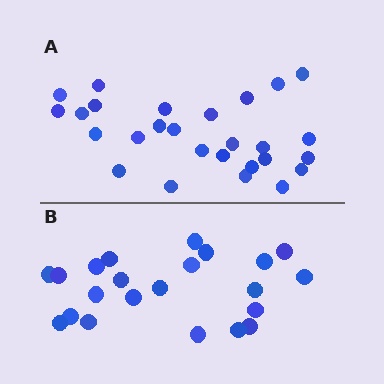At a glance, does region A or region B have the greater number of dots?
Region A (the top region) has more dots.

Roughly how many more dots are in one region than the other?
Region A has about 5 more dots than region B.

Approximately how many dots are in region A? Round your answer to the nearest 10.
About 30 dots. (The exact count is 27, which rounds to 30.)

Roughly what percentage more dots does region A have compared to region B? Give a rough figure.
About 25% more.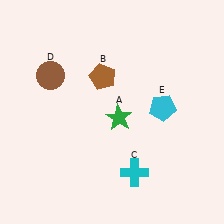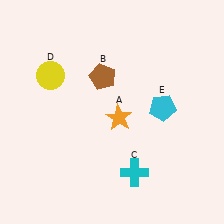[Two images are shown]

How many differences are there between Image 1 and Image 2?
There are 2 differences between the two images.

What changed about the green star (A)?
In Image 1, A is green. In Image 2, it changed to orange.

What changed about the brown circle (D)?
In Image 1, D is brown. In Image 2, it changed to yellow.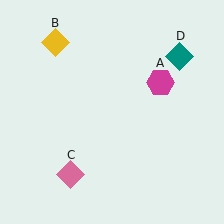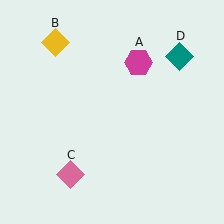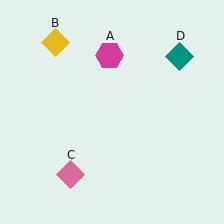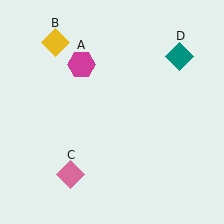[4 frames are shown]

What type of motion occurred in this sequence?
The magenta hexagon (object A) rotated counterclockwise around the center of the scene.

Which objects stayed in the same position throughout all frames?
Yellow diamond (object B) and pink diamond (object C) and teal diamond (object D) remained stationary.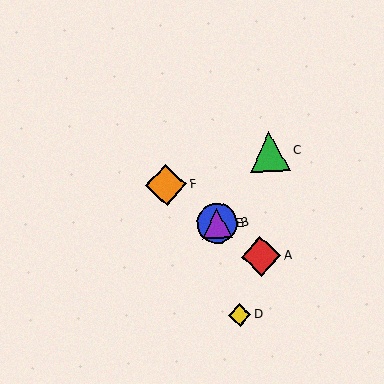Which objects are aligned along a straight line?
Objects A, B, E, F are aligned along a straight line.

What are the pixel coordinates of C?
Object C is at (270, 151).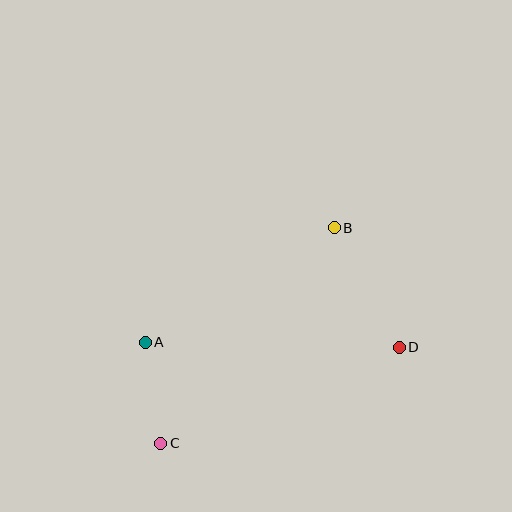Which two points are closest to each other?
Points A and C are closest to each other.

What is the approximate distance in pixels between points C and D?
The distance between C and D is approximately 257 pixels.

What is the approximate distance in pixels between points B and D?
The distance between B and D is approximately 136 pixels.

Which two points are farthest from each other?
Points B and C are farthest from each other.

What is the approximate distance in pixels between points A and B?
The distance between A and B is approximately 221 pixels.